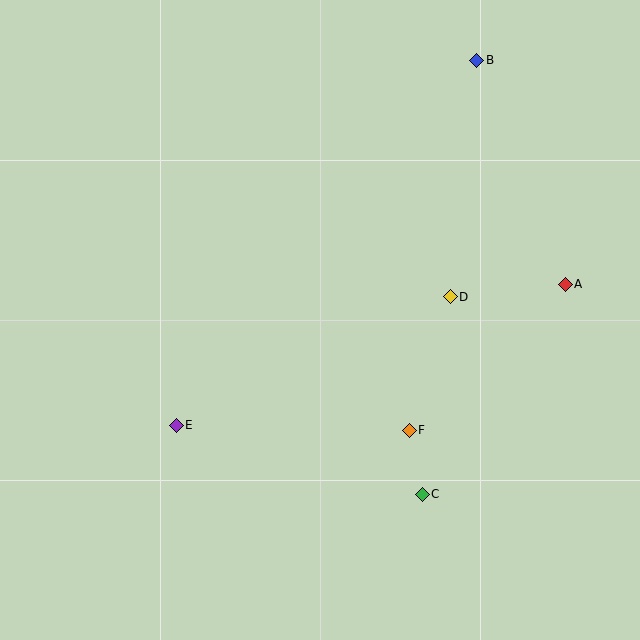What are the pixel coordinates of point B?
Point B is at (477, 60).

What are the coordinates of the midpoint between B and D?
The midpoint between B and D is at (464, 179).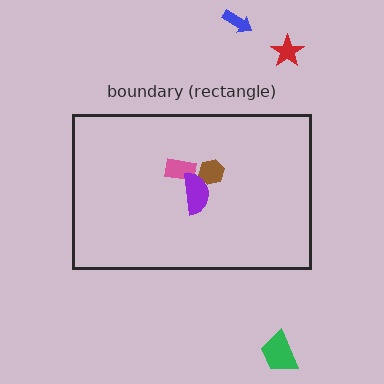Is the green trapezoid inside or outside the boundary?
Outside.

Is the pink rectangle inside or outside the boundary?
Inside.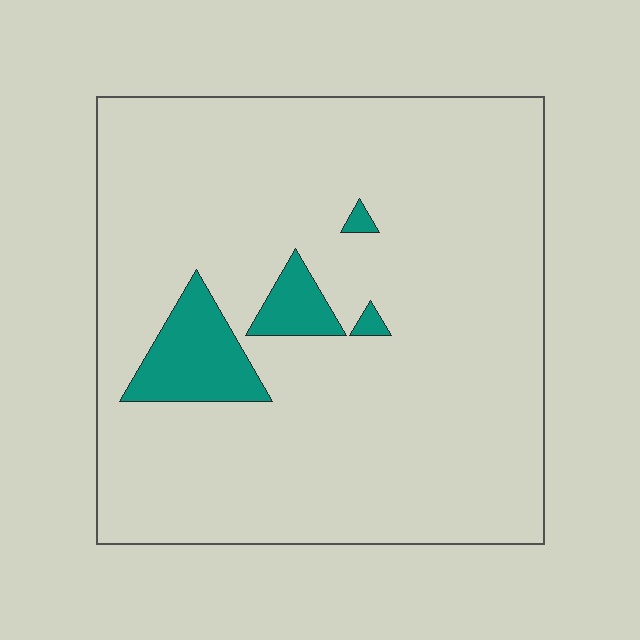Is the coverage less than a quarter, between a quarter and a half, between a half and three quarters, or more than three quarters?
Less than a quarter.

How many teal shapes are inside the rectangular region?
4.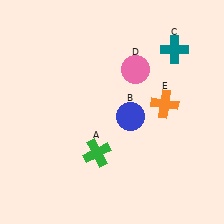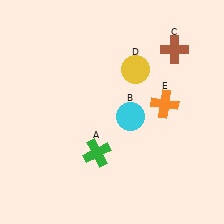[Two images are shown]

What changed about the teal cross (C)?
In Image 1, C is teal. In Image 2, it changed to brown.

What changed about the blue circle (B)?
In Image 1, B is blue. In Image 2, it changed to cyan.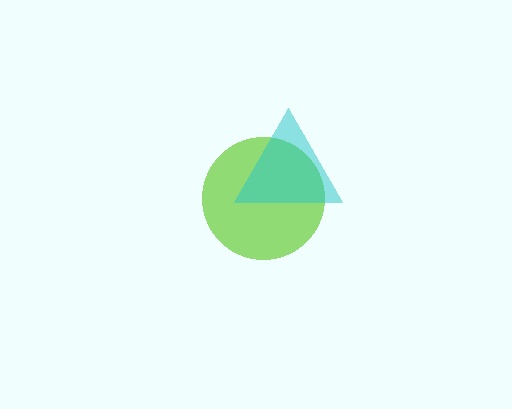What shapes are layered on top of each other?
The layered shapes are: a lime circle, a cyan triangle.